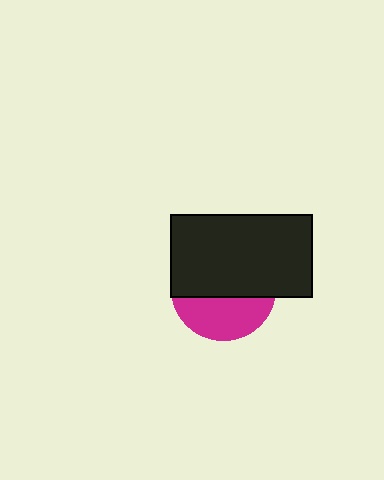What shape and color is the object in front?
The object in front is a black rectangle.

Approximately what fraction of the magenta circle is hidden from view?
Roughly 60% of the magenta circle is hidden behind the black rectangle.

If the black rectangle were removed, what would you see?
You would see the complete magenta circle.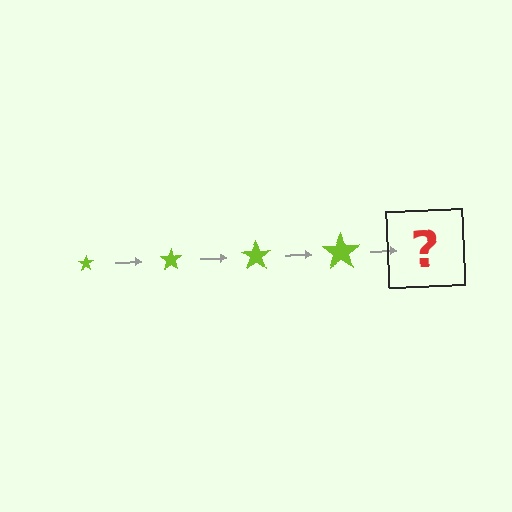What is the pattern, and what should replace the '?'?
The pattern is that the star gets progressively larger each step. The '?' should be a lime star, larger than the previous one.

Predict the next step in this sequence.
The next step is a lime star, larger than the previous one.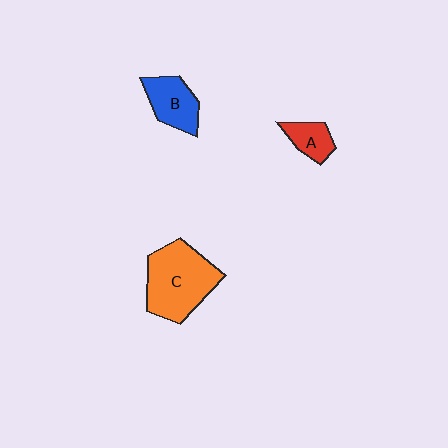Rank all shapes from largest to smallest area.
From largest to smallest: C (orange), B (blue), A (red).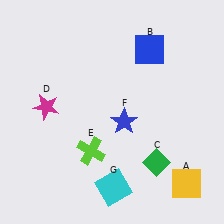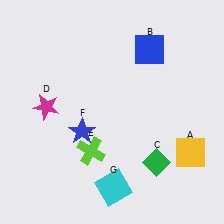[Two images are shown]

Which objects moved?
The objects that moved are: the yellow square (A), the blue star (F).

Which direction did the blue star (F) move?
The blue star (F) moved left.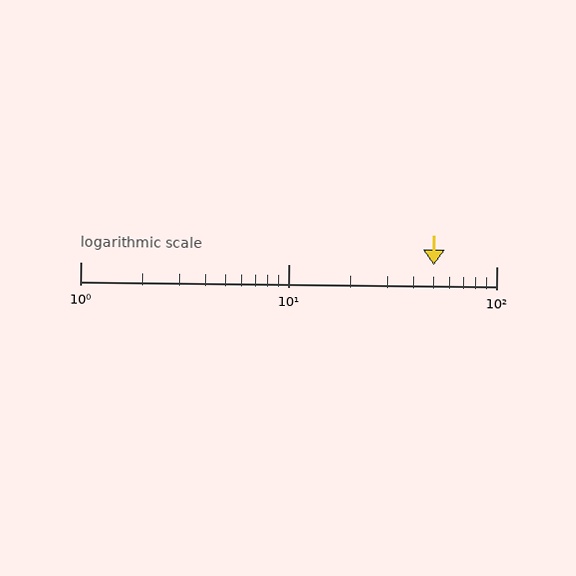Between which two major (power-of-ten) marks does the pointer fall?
The pointer is between 10 and 100.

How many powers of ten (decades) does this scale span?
The scale spans 2 decades, from 1 to 100.